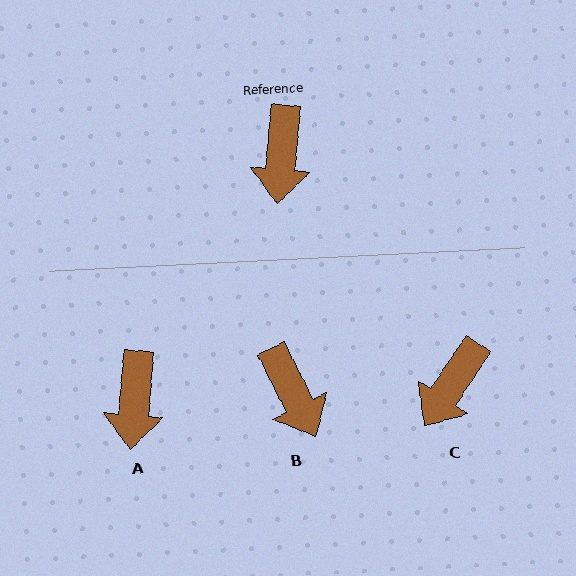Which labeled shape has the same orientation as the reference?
A.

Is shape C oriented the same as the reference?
No, it is off by about 28 degrees.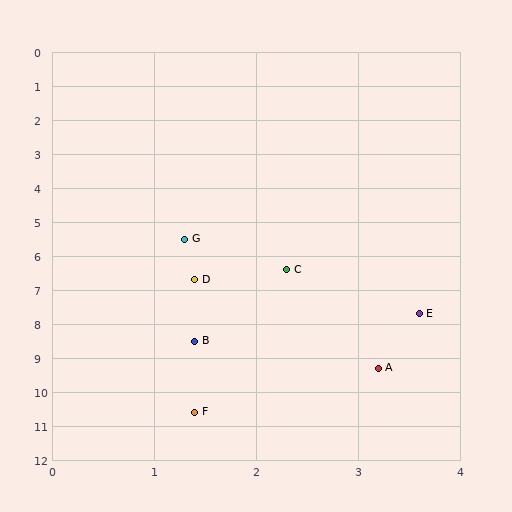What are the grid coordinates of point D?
Point D is at approximately (1.4, 6.7).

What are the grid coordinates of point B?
Point B is at approximately (1.4, 8.5).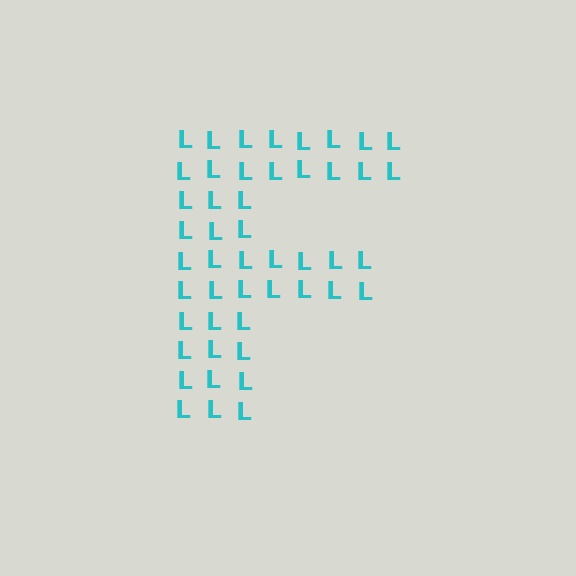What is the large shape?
The large shape is the letter F.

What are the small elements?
The small elements are letter L's.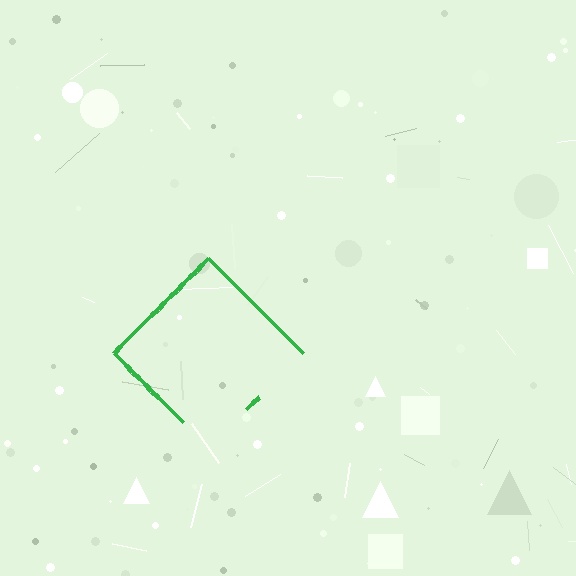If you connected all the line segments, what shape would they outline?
They would outline a diamond.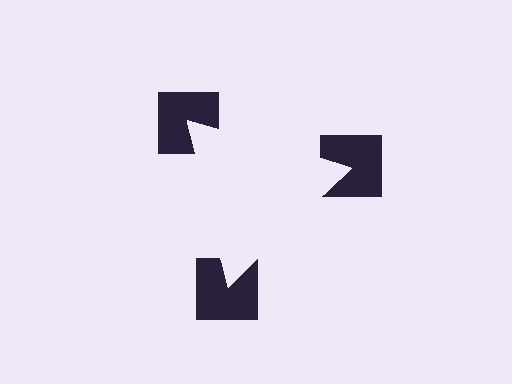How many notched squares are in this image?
There are 3 — one at each vertex of the illusory triangle.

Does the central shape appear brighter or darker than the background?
It typically appears slightly brighter than the background, even though no actual brightness change is drawn.